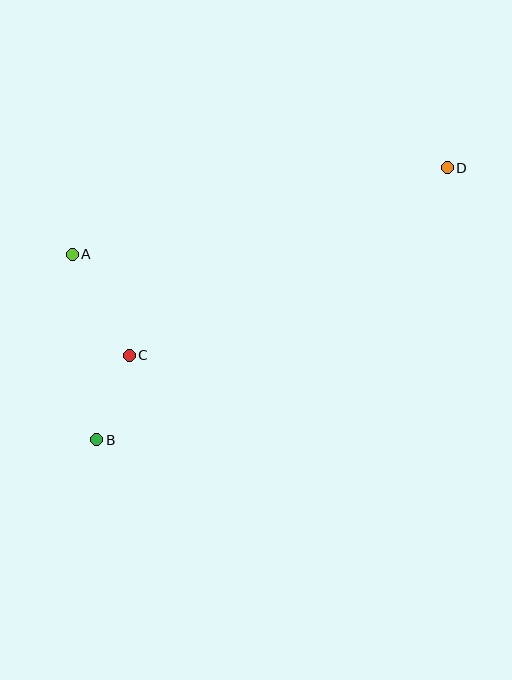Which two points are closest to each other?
Points B and C are closest to each other.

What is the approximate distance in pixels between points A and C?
The distance between A and C is approximately 116 pixels.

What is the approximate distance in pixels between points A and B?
The distance between A and B is approximately 187 pixels.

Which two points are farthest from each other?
Points B and D are farthest from each other.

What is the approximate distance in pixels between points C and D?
The distance between C and D is approximately 369 pixels.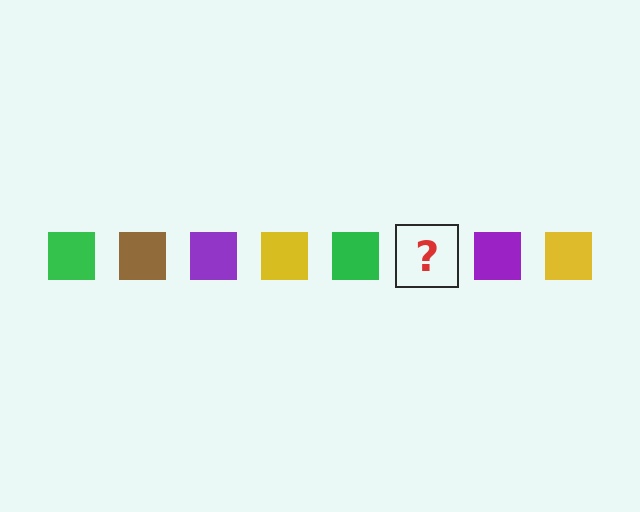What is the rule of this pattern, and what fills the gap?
The rule is that the pattern cycles through green, brown, purple, yellow squares. The gap should be filled with a brown square.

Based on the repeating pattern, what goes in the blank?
The blank should be a brown square.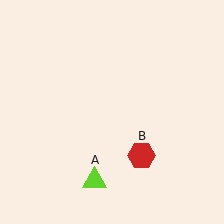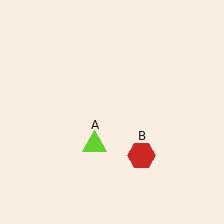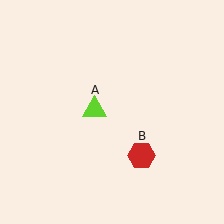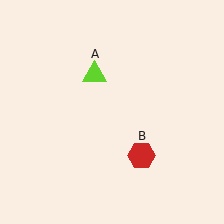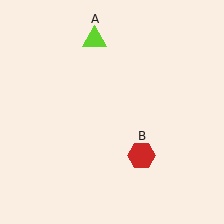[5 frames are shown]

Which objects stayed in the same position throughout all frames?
Red hexagon (object B) remained stationary.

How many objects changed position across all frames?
1 object changed position: lime triangle (object A).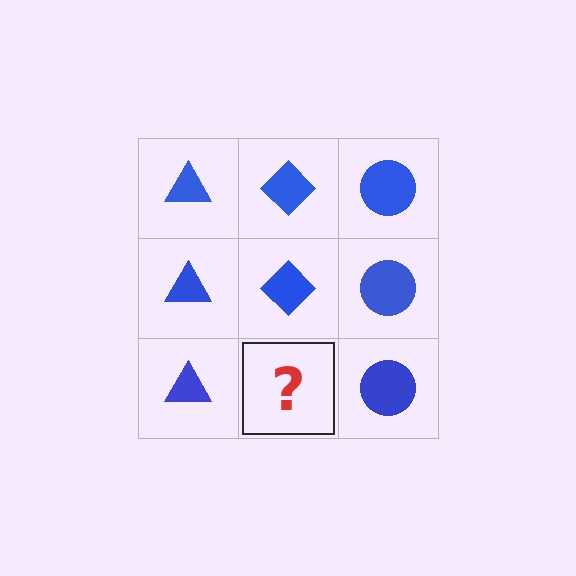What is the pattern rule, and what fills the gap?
The rule is that each column has a consistent shape. The gap should be filled with a blue diamond.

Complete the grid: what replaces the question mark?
The question mark should be replaced with a blue diamond.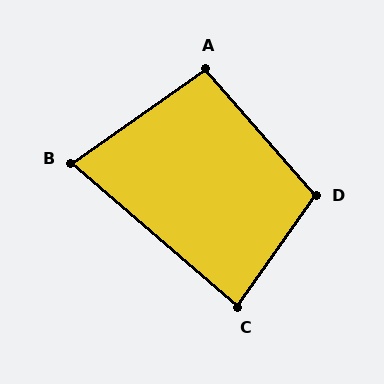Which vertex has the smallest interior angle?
B, at approximately 76 degrees.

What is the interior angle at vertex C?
Approximately 84 degrees (acute).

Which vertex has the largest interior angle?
D, at approximately 104 degrees.